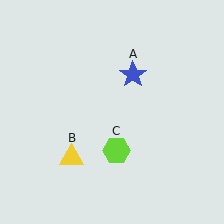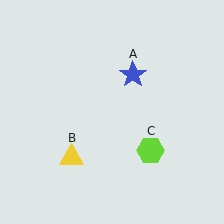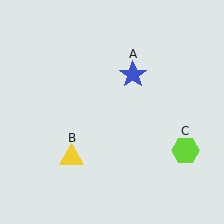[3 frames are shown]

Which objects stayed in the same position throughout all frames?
Blue star (object A) and yellow triangle (object B) remained stationary.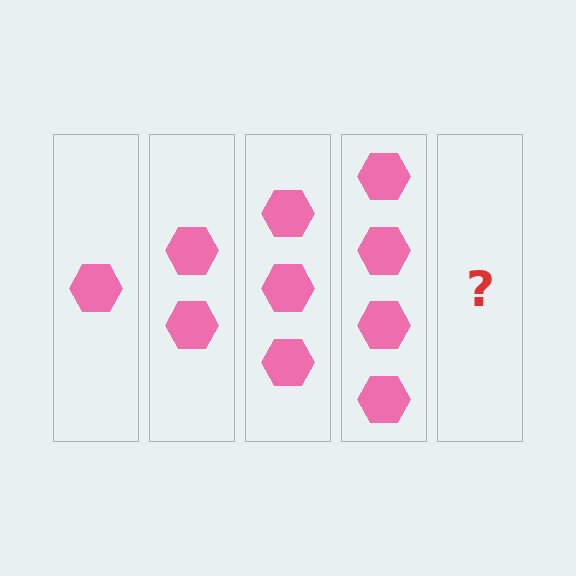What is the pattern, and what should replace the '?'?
The pattern is that each step adds one more hexagon. The '?' should be 5 hexagons.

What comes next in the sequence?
The next element should be 5 hexagons.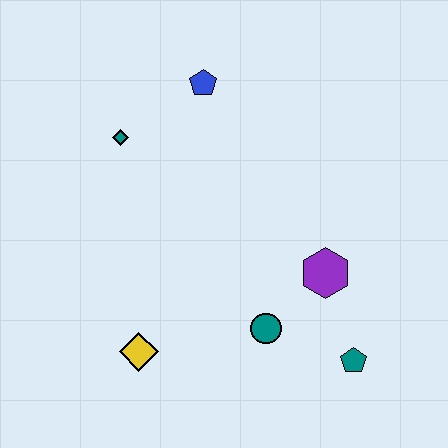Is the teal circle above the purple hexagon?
No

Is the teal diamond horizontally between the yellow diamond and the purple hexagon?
No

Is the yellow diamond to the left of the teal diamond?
No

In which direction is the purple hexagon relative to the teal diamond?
The purple hexagon is to the right of the teal diamond.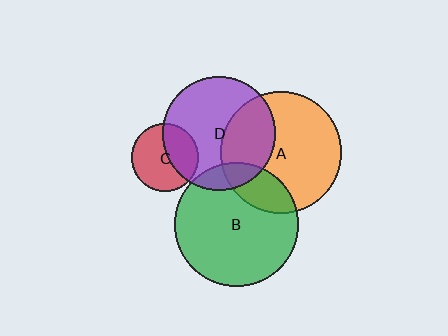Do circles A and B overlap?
Yes.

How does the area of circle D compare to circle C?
Approximately 2.8 times.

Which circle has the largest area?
Circle B (green).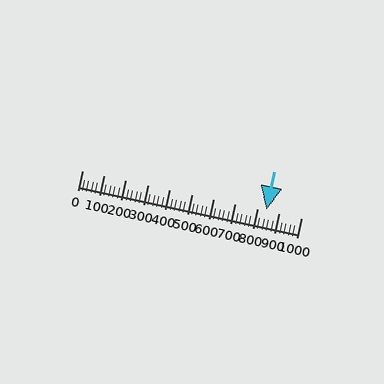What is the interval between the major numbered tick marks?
The major tick marks are spaced 100 units apart.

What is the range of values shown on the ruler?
The ruler shows values from 0 to 1000.